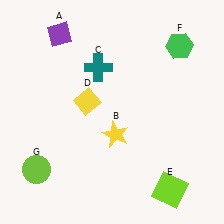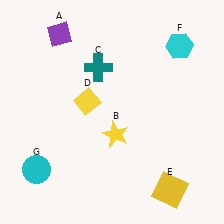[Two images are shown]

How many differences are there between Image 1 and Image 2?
There are 3 differences between the two images.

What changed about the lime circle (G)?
In Image 1, G is lime. In Image 2, it changed to cyan.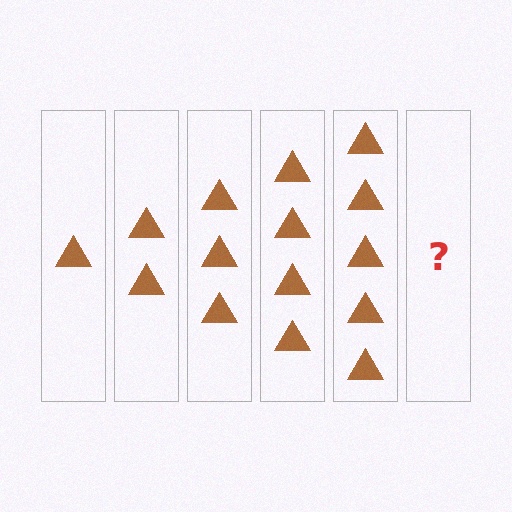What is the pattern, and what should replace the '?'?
The pattern is that each step adds one more triangle. The '?' should be 6 triangles.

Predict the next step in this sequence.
The next step is 6 triangles.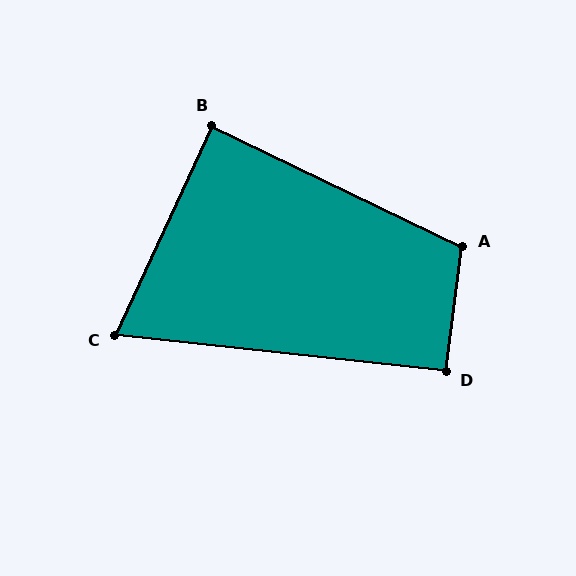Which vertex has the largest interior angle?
A, at approximately 109 degrees.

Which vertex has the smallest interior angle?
C, at approximately 71 degrees.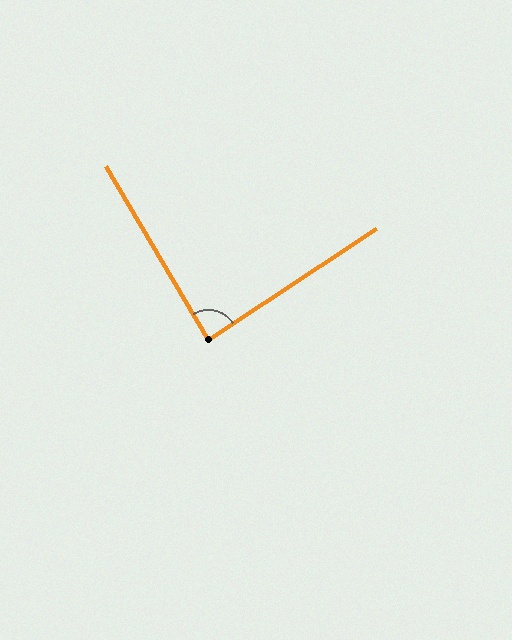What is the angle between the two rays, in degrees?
Approximately 87 degrees.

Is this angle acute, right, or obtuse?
It is approximately a right angle.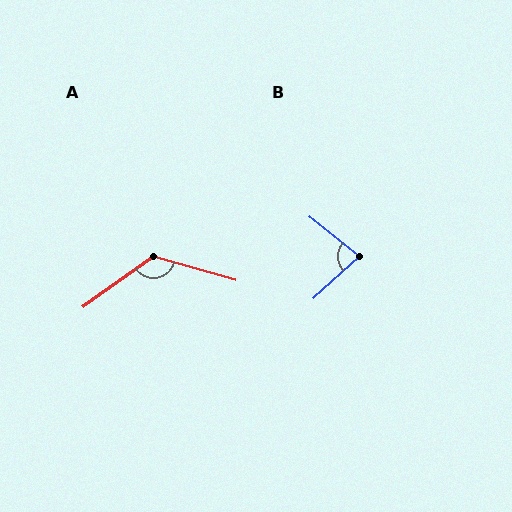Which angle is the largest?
A, at approximately 129 degrees.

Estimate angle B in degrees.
Approximately 81 degrees.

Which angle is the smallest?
B, at approximately 81 degrees.